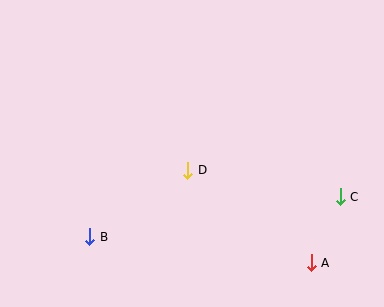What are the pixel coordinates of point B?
Point B is at (90, 237).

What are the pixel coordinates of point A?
Point A is at (311, 263).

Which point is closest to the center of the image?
Point D at (188, 170) is closest to the center.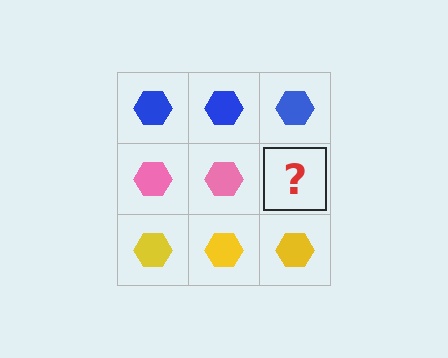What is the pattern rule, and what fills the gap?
The rule is that each row has a consistent color. The gap should be filled with a pink hexagon.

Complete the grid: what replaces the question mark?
The question mark should be replaced with a pink hexagon.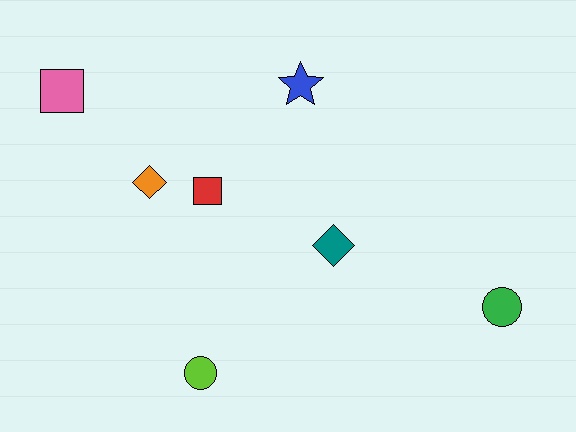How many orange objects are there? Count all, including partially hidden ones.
There is 1 orange object.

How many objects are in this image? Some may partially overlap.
There are 7 objects.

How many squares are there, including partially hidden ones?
There are 2 squares.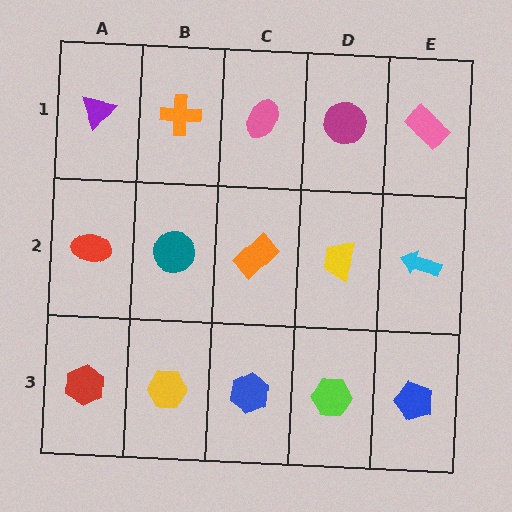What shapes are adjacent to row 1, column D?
A yellow trapezoid (row 2, column D), a pink ellipse (row 1, column C), a pink rectangle (row 1, column E).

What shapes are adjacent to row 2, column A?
A purple triangle (row 1, column A), a red hexagon (row 3, column A), a teal circle (row 2, column B).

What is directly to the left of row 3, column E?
A lime hexagon.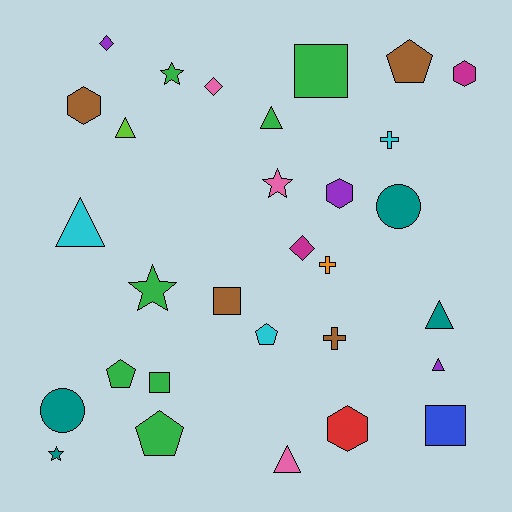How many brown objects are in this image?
There are 4 brown objects.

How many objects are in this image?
There are 30 objects.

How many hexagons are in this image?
There are 4 hexagons.